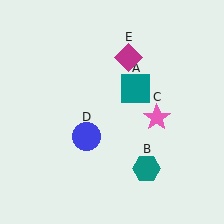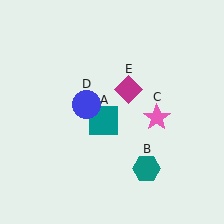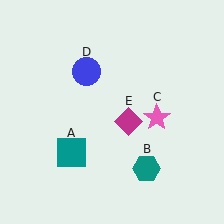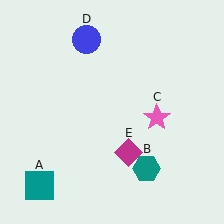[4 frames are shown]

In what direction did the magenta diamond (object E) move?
The magenta diamond (object E) moved down.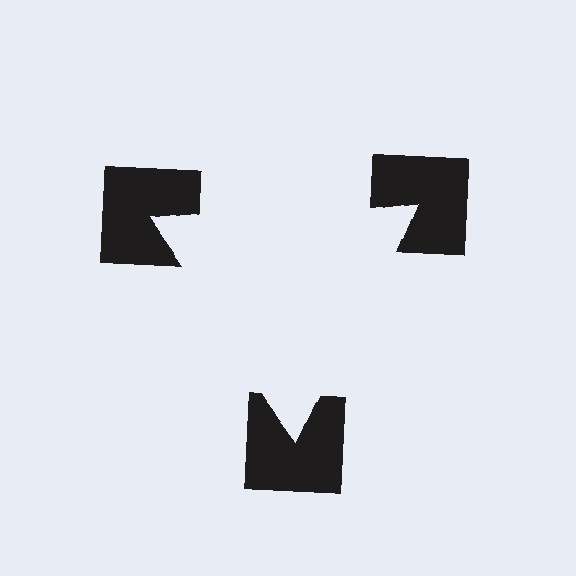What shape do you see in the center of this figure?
An illusory triangle — its edges are inferred from the aligned wedge cuts in the notched squares, not physically drawn.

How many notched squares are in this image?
There are 3 — one at each vertex of the illusory triangle.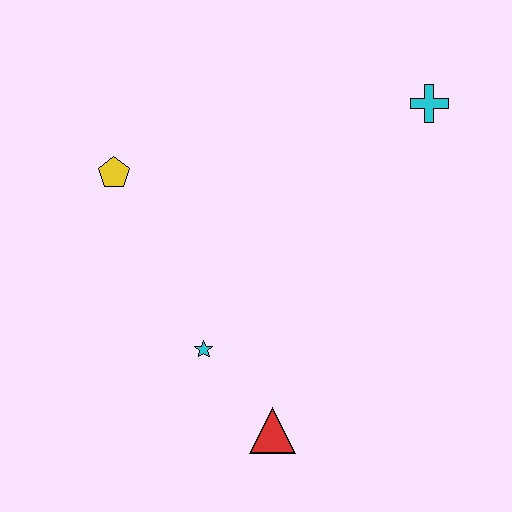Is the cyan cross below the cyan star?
No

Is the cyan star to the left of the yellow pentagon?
No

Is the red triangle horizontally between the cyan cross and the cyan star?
Yes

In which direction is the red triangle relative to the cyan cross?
The red triangle is below the cyan cross.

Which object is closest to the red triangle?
The cyan star is closest to the red triangle.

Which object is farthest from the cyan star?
The cyan cross is farthest from the cyan star.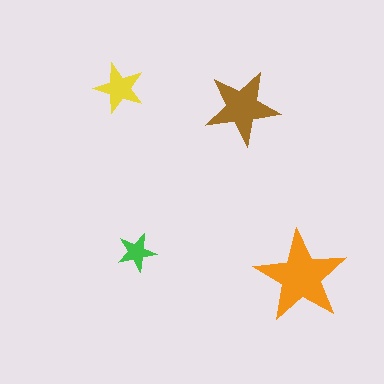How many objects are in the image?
There are 4 objects in the image.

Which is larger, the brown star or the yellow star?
The brown one.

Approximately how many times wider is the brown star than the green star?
About 2 times wider.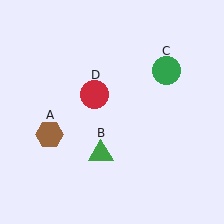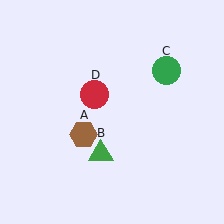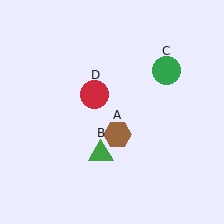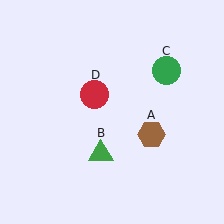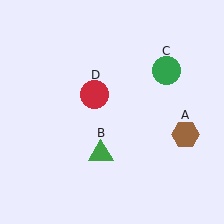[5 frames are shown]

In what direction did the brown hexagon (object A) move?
The brown hexagon (object A) moved right.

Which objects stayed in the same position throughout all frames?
Green triangle (object B) and green circle (object C) and red circle (object D) remained stationary.